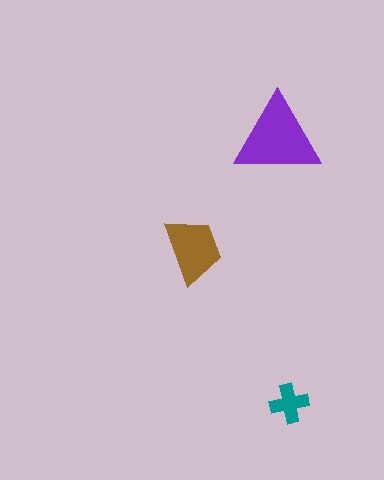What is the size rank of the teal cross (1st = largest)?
3rd.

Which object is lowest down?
The teal cross is bottommost.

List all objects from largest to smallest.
The purple triangle, the brown trapezoid, the teal cross.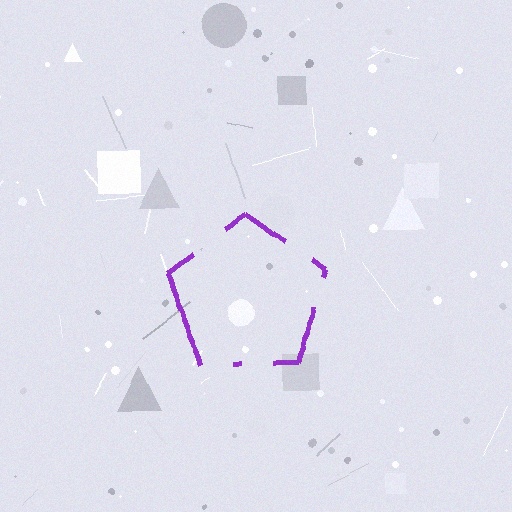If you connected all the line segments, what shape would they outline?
They would outline a pentagon.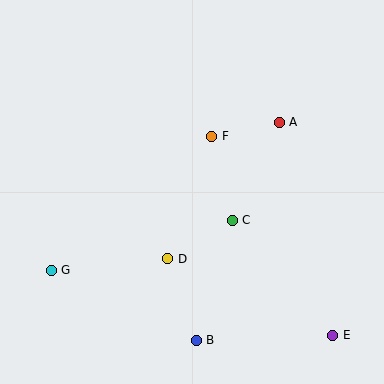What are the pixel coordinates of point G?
Point G is at (51, 270).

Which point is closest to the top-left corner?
Point F is closest to the top-left corner.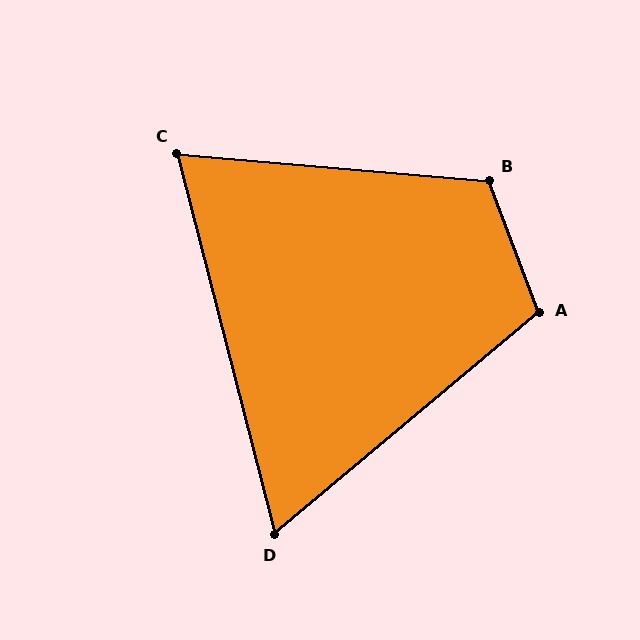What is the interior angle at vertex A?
Approximately 109 degrees (obtuse).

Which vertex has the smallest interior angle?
D, at approximately 64 degrees.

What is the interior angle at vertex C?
Approximately 71 degrees (acute).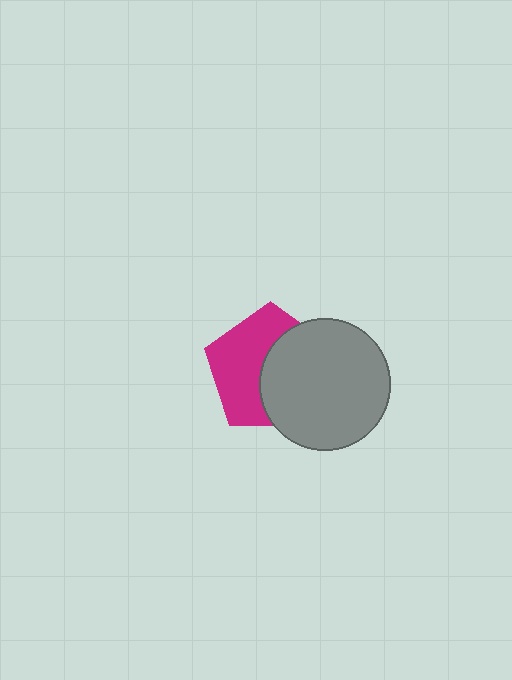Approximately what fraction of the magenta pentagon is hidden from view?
Roughly 49% of the magenta pentagon is hidden behind the gray circle.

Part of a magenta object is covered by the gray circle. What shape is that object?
It is a pentagon.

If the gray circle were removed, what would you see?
You would see the complete magenta pentagon.